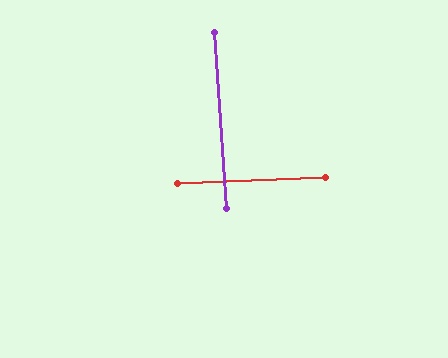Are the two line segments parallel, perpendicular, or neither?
Perpendicular — they meet at approximately 89°.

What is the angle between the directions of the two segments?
Approximately 89 degrees.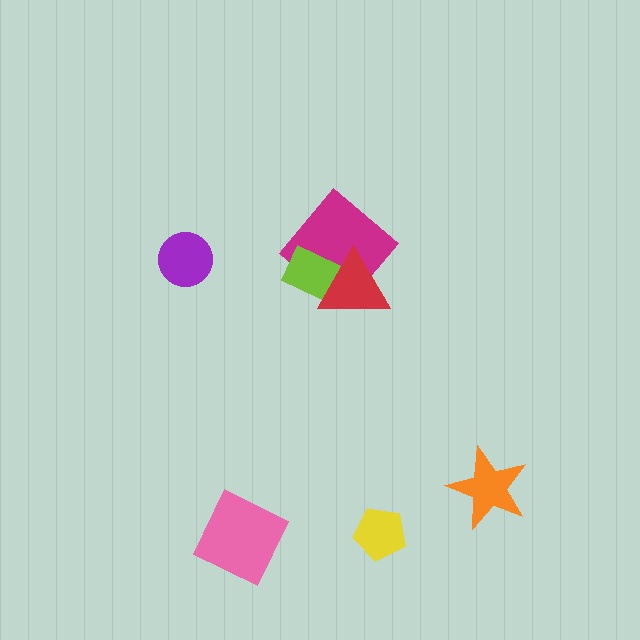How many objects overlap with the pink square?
0 objects overlap with the pink square.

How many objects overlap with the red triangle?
2 objects overlap with the red triangle.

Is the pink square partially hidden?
No, no other shape covers it.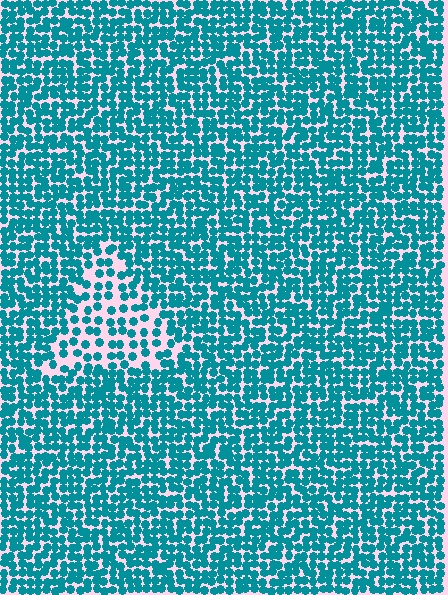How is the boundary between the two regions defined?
The boundary is defined by a change in element density (approximately 1.9x ratio). All elements are the same color, size, and shape.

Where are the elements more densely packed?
The elements are more densely packed outside the triangle boundary.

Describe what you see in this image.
The image contains small teal elements arranged at two different densities. A triangle-shaped region is visible where the elements are less densely packed than the surrounding area.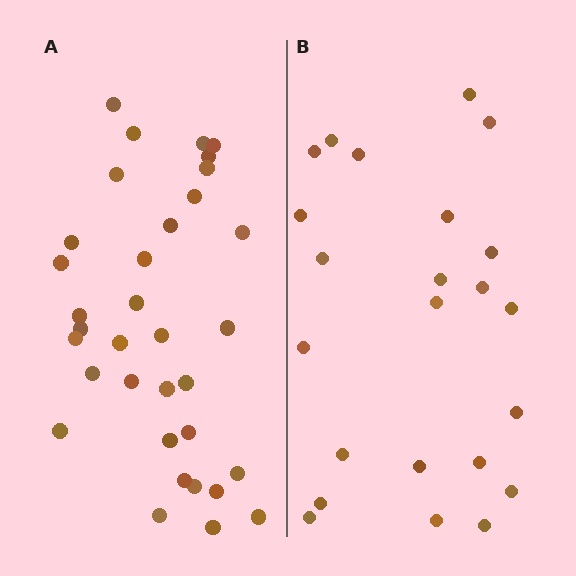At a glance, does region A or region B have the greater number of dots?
Region A (the left region) has more dots.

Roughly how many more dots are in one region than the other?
Region A has roughly 12 or so more dots than region B.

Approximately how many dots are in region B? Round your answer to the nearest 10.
About 20 dots. (The exact count is 23, which rounds to 20.)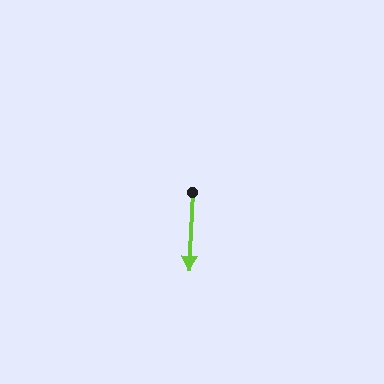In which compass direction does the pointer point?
South.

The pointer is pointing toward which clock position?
Roughly 6 o'clock.